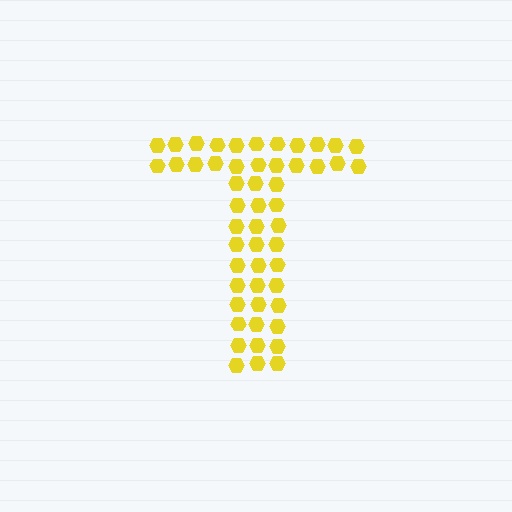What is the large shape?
The large shape is the letter T.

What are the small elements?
The small elements are hexagons.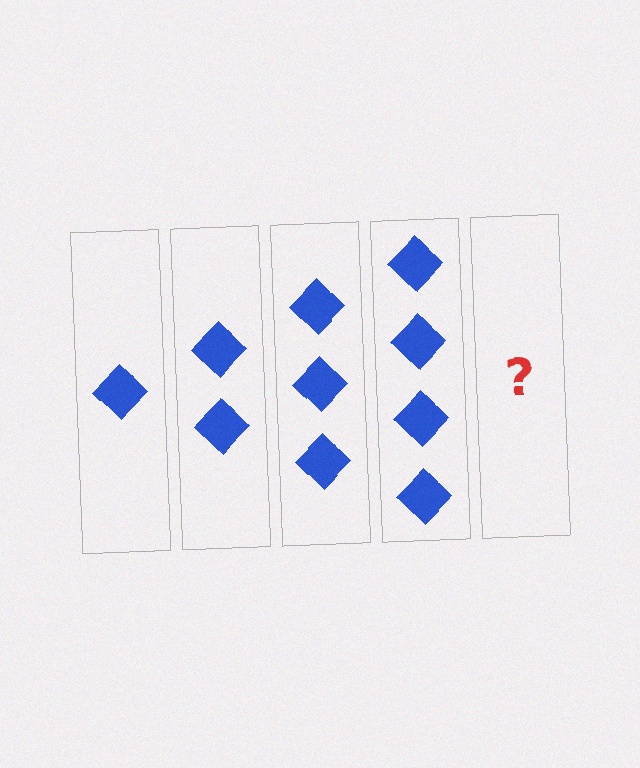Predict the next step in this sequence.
The next step is 5 diamonds.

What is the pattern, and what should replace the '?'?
The pattern is that each step adds one more diamond. The '?' should be 5 diamonds.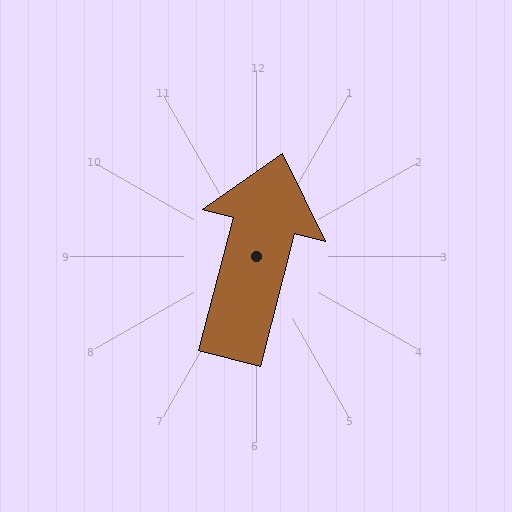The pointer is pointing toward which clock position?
Roughly 12 o'clock.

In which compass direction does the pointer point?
North.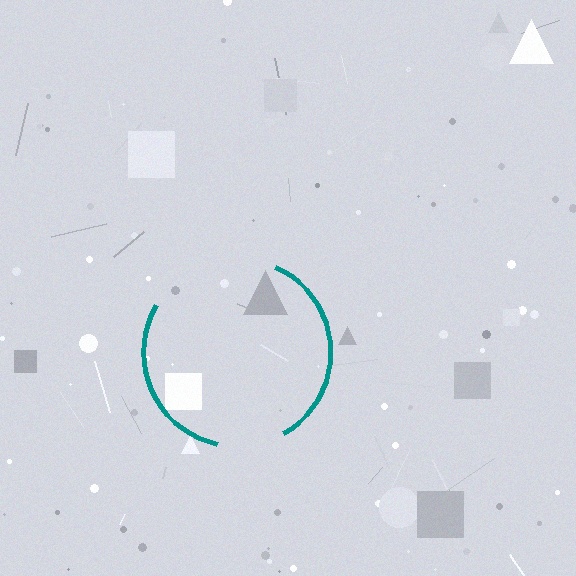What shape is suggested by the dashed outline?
The dashed outline suggests a circle.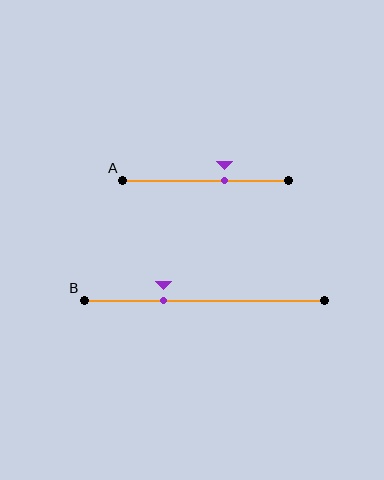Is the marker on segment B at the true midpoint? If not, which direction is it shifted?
No, the marker on segment B is shifted to the left by about 17% of the segment length.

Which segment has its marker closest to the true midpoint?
Segment A has its marker closest to the true midpoint.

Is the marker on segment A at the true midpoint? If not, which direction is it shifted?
No, the marker on segment A is shifted to the right by about 11% of the segment length.